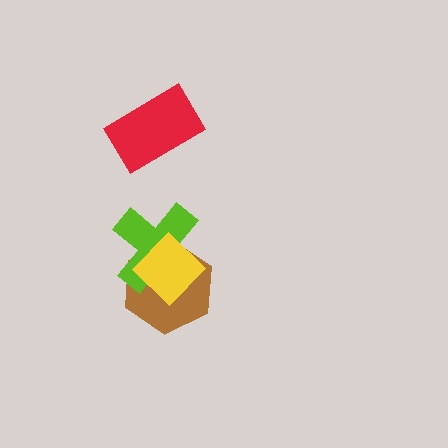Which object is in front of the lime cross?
The yellow diamond is in front of the lime cross.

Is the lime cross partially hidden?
Yes, it is partially covered by another shape.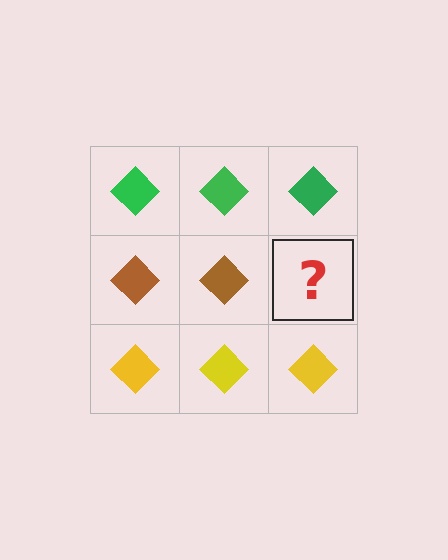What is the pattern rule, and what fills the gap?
The rule is that each row has a consistent color. The gap should be filled with a brown diamond.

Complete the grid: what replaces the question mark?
The question mark should be replaced with a brown diamond.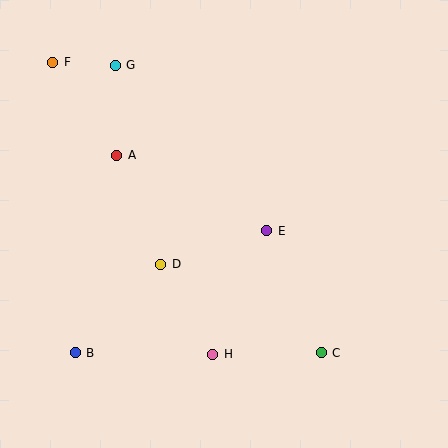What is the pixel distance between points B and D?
The distance between B and D is 123 pixels.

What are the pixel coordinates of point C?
Point C is at (321, 353).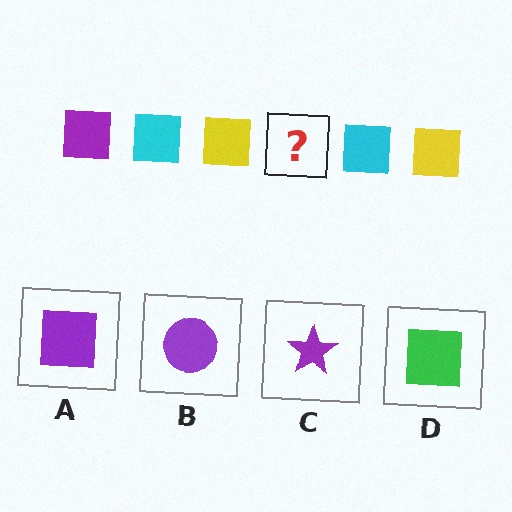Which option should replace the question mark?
Option A.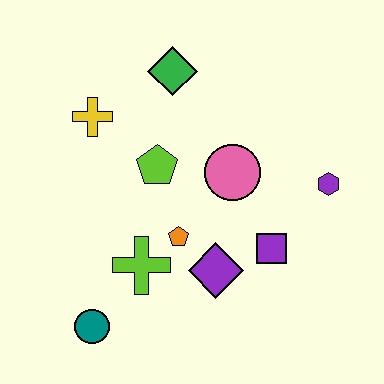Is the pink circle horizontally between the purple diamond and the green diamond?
No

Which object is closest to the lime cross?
The orange pentagon is closest to the lime cross.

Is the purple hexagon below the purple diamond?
No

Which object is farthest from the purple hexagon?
The teal circle is farthest from the purple hexagon.